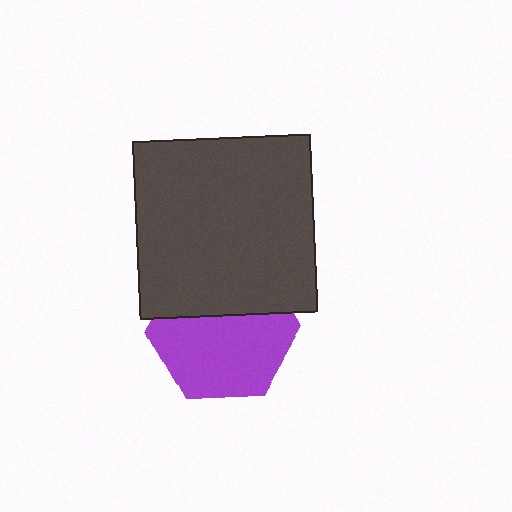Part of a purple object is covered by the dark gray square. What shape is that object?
It is a hexagon.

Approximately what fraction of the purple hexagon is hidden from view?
Roughly 39% of the purple hexagon is hidden behind the dark gray square.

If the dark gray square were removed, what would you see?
You would see the complete purple hexagon.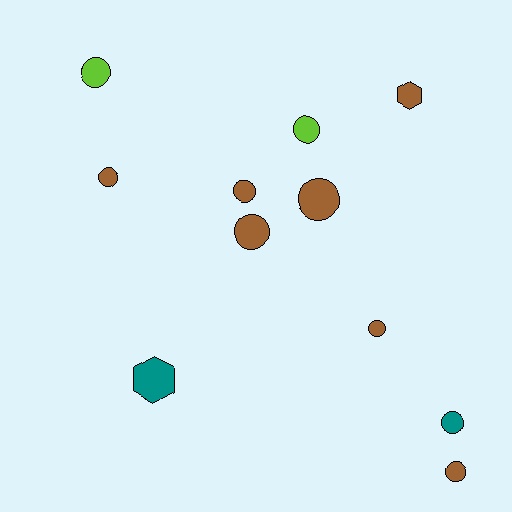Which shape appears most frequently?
Circle, with 9 objects.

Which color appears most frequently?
Brown, with 7 objects.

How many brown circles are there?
There are 6 brown circles.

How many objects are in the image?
There are 11 objects.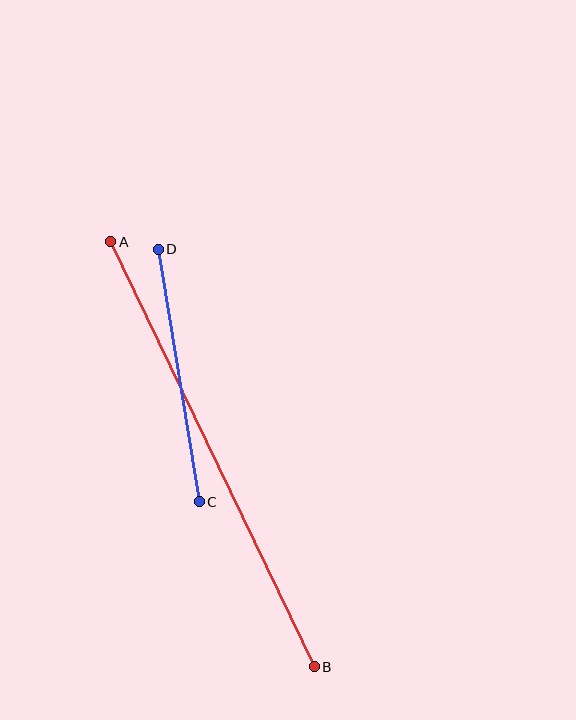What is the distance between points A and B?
The distance is approximately 471 pixels.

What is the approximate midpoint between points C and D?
The midpoint is at approximately (179, 376) pixels.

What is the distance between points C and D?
The distance is approximately 256 pixels.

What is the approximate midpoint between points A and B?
The midpoint is at approximately (212, 454) pixels.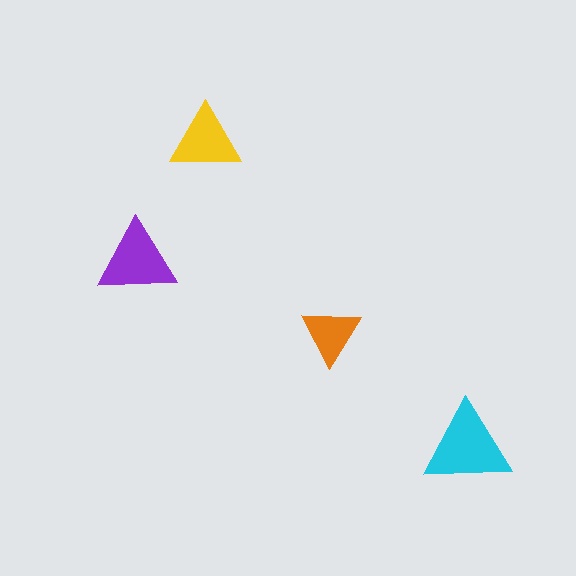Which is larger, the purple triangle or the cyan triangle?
The cyan one.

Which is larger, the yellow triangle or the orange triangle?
The yellow one.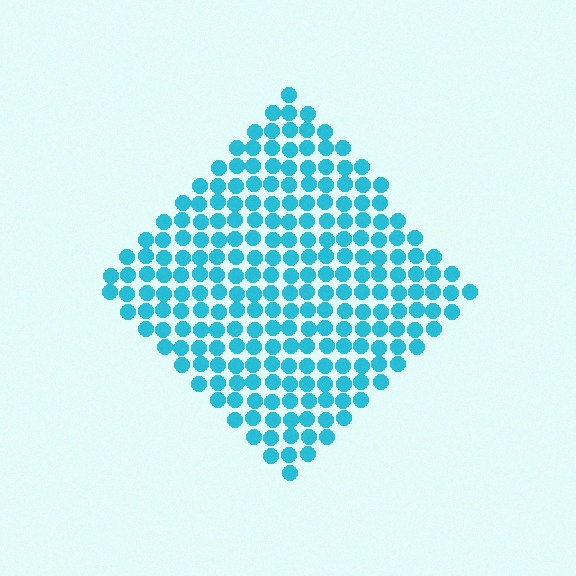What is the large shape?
The large shape is a diamond.